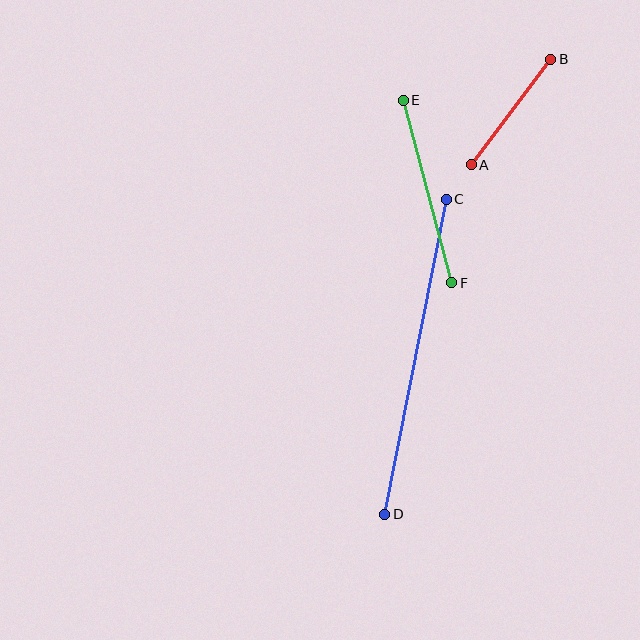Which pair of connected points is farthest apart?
Points C and D are farthest apart.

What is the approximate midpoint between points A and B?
The midpoint is at approximately (511, 112) pixels.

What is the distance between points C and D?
The distance is approximately 321 pixels.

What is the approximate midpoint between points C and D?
The midpoint is at approximately (416, 357) pixels.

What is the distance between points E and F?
The distance is approximately 189 pixels.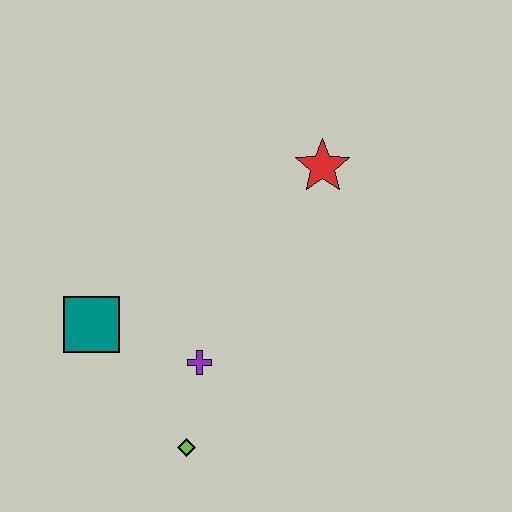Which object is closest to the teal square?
The purple cross is closest to the teal square.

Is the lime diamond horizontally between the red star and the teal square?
Yes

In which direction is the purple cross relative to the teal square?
The purple cross is to the right of the teal square.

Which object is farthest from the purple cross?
The red star is farthest from the purple cross.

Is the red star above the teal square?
Yes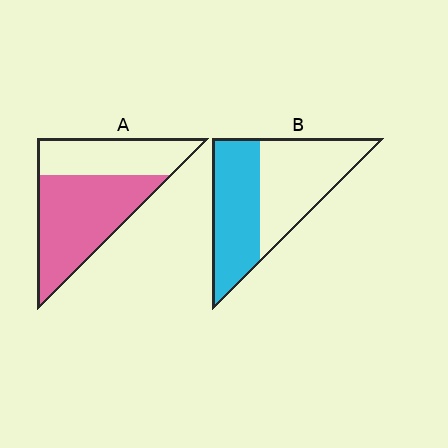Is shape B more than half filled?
Roughly half.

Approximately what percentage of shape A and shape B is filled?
A is approximately 60% and B is approximately 50%.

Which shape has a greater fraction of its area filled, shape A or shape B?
Shape A.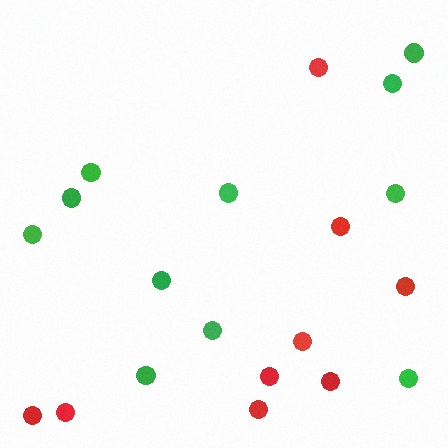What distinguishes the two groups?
There are 2 groups: one group of green circles (11) and one group of red circles (9).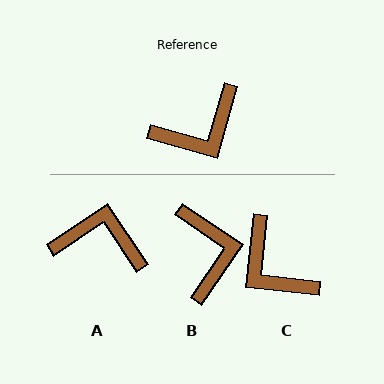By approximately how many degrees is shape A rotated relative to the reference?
Approximately 139 degrees counter-clockwise.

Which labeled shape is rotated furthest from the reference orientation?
A, about 139 degrees away.